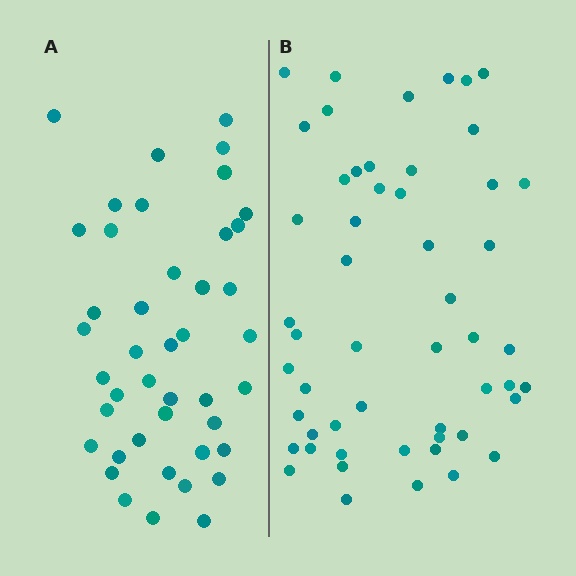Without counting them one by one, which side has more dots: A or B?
Region B (the right region) has more dots.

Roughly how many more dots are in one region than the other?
Region B has roughly 10 or so more dots than region A.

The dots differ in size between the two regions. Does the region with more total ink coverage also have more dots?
No. Region A has more total ink coverage because its dots are larger, but region B actually contains more individual dots. Total area can be misleading — the number of items is what matters here.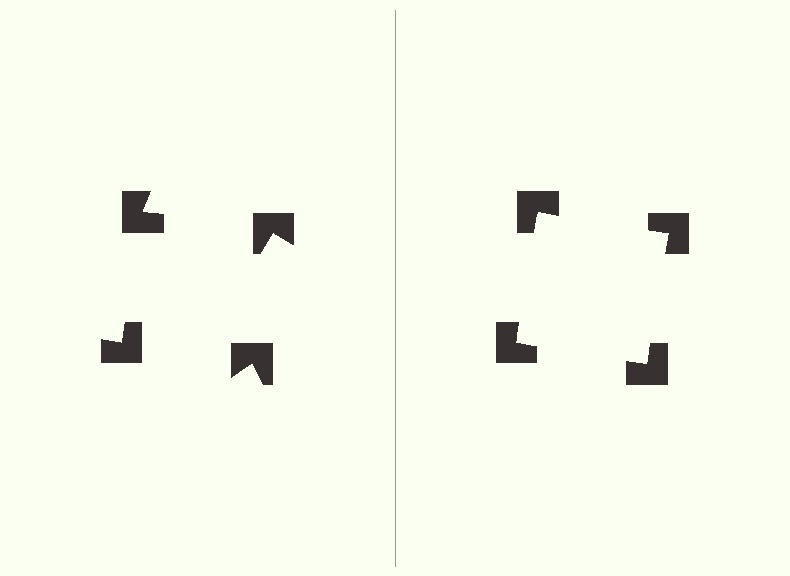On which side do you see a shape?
An illusory square appears on the right side. On the left side the wedge cuts are rotated, so no coherent shape forms.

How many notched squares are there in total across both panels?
8 — 4 on each side.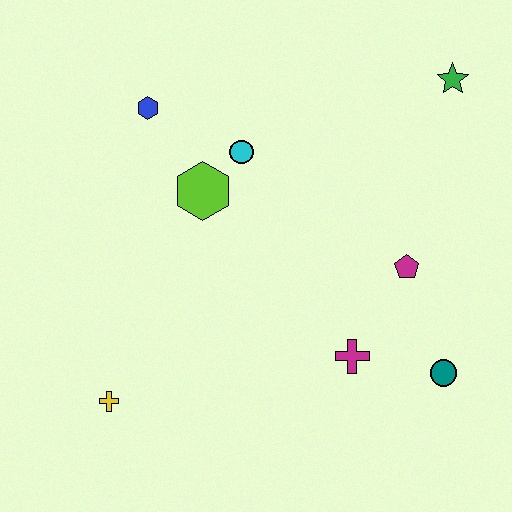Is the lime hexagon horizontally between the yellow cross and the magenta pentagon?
Yes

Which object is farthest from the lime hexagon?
The teal circle is farthest from the lime hexagon.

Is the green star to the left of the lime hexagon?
No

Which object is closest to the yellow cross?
The lime hexagon is closest to the yellow cross.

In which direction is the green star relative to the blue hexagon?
The green star is to the right of the blue hexagon.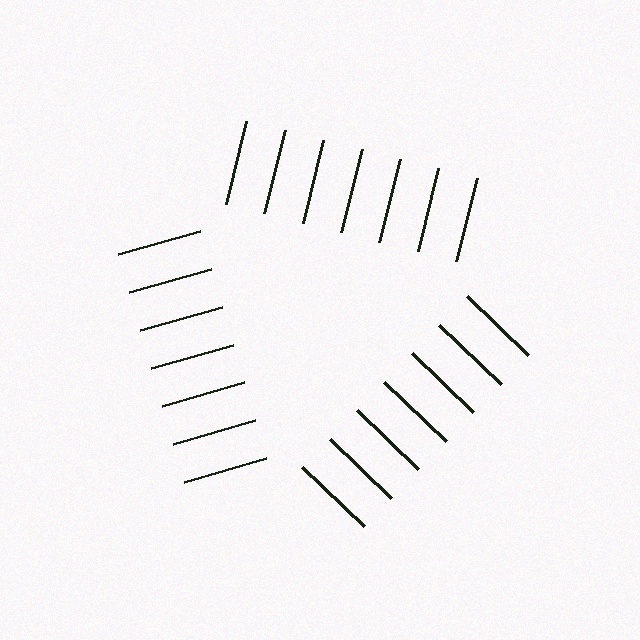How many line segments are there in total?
21 — 7 along each of the 3 edges.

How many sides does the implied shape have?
3 sides — the line-ends trace a triangle.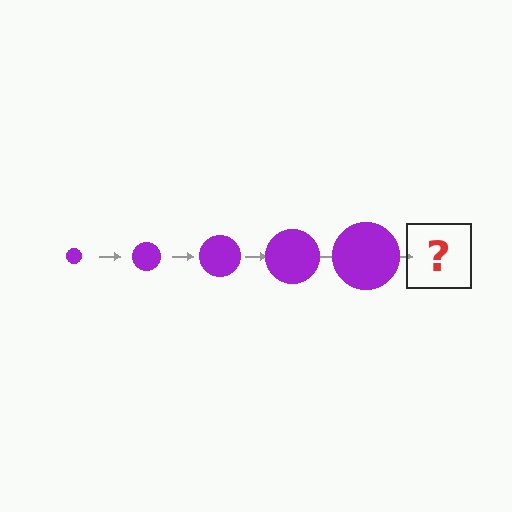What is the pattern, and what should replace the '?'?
The pattern is that the circle gets progressively larger each step. The '?' should be a purple circle, larger than the previous one.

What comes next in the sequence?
The next element should be a purple circle, larger than the previous one.